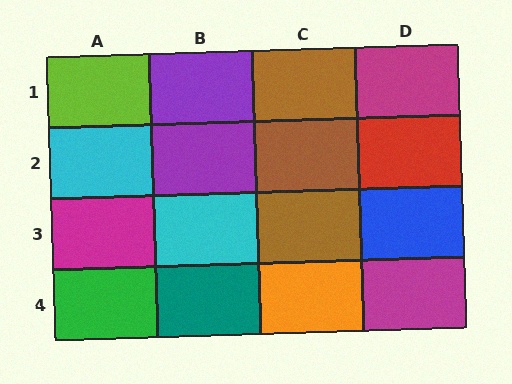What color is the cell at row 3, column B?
Cyan.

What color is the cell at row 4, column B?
Teal.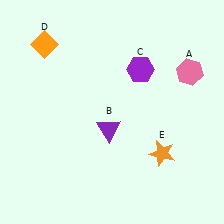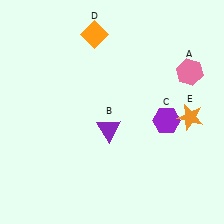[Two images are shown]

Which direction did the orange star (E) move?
The orange star (E) moved up.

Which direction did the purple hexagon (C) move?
The purple hexagon (C) moved down.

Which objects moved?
The objects that moved are: the purple hexagon (C), the orange diamond (D), the orange star (E).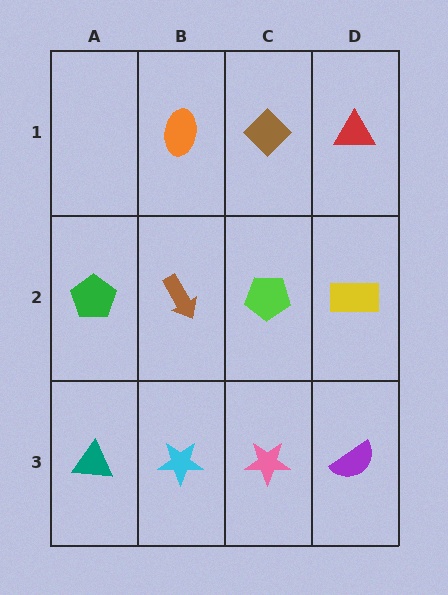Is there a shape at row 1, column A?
No, that cell is empty.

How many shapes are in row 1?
3 shapes.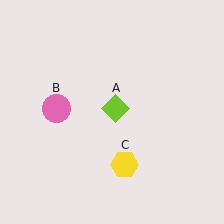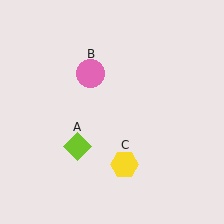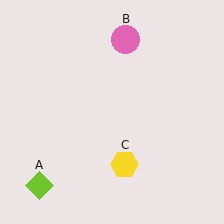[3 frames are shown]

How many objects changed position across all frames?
2 objects changed position: lime diamond (object A), pink circle (object B).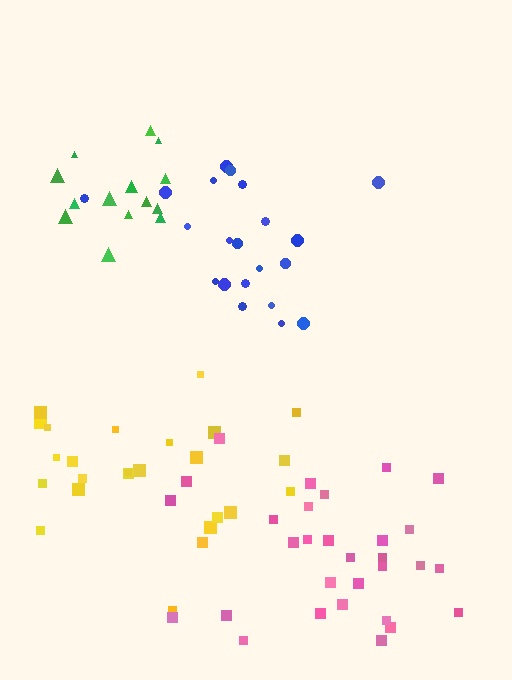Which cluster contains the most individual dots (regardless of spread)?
Pink (30).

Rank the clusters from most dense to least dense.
pink, yellow, blue, green.